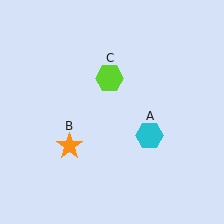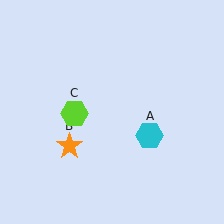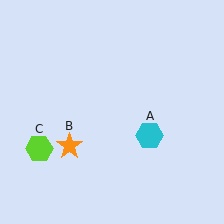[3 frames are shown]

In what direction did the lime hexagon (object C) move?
The lime hexagon (object C) moved down and to the left.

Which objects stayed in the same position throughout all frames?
Cyan hexagon (object A) and orange star (object B) remained stationary.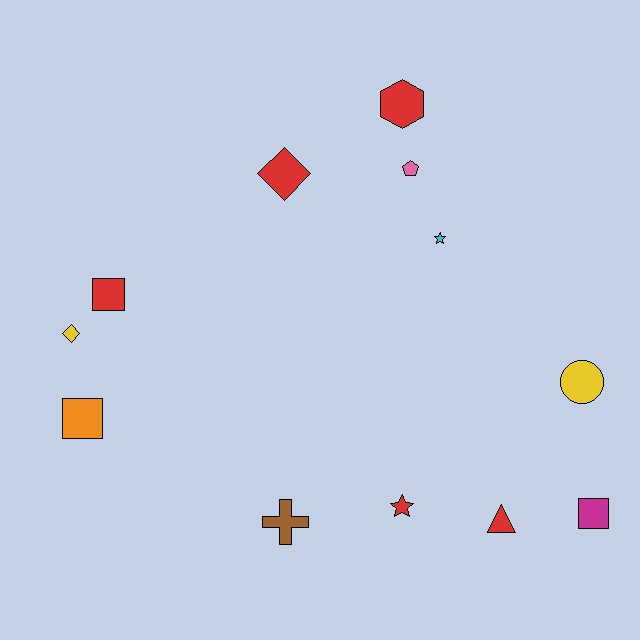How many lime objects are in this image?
There are no lime objects.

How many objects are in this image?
There are 12 objects.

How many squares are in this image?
There are 3 squares.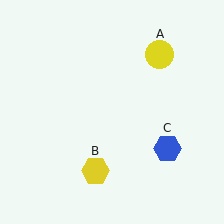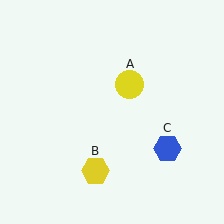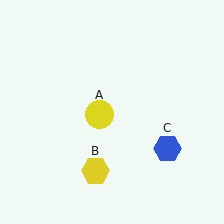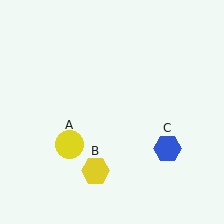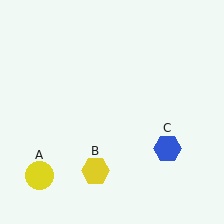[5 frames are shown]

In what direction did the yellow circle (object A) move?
The yellow circle (object A) moved down and to the left.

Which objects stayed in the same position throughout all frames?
Yellow hexagon (object B) and blue hexagon (object C) remained stationary.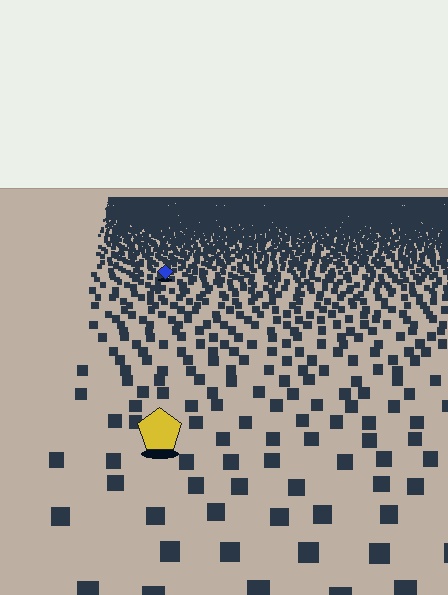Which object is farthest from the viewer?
The blue diamond is farthest from the viewer. It appears smaller and the ground texture around it is denser.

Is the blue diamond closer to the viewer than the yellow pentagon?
No. The yellow pentagon is closer — you can tell from the texture gradient: the ground texture is coarser near it.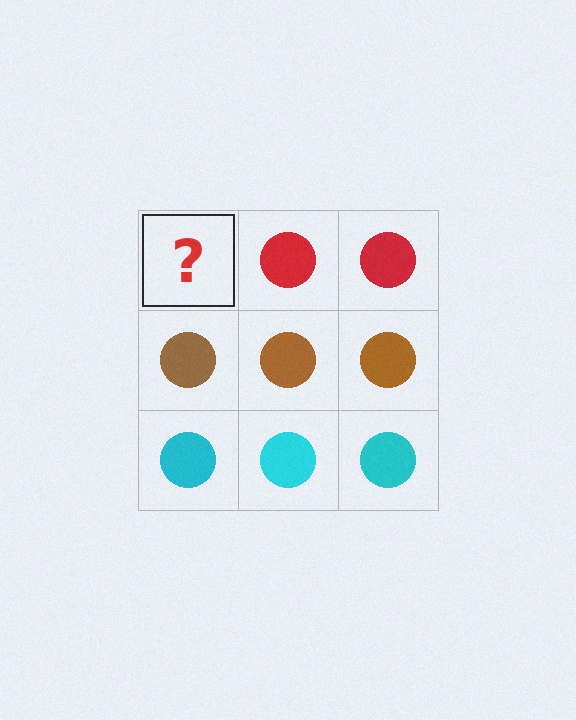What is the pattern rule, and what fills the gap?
The rule is that each row has a consistent color. The gap should be filled with a red circle.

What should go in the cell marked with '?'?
The missing cell should contain a red circle.